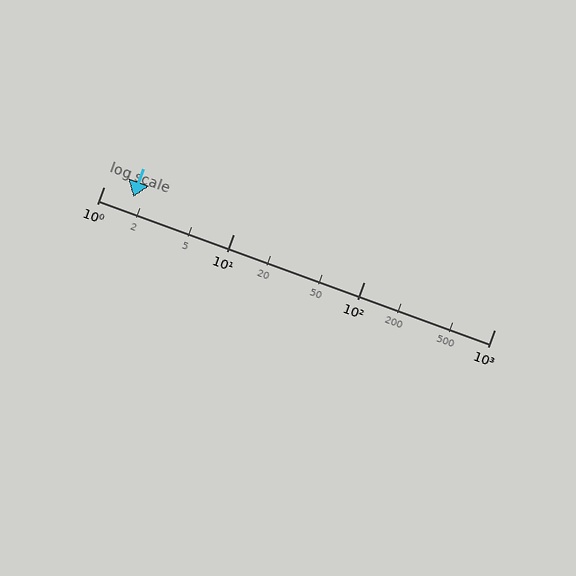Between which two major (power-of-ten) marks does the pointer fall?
The pointer is between 1 and 10.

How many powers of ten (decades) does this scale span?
The scale spans 3 decades, from 1 to 1000.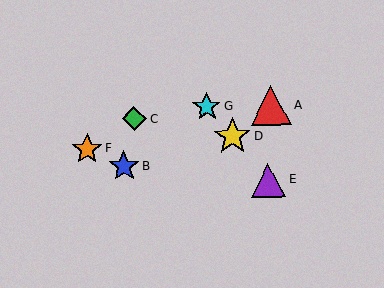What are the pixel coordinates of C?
Object C is at (134, 119).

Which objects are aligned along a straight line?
Objects D, E, G are aligned along a straight line.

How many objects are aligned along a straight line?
3 objects (D, E, G) are aligned along a straight line.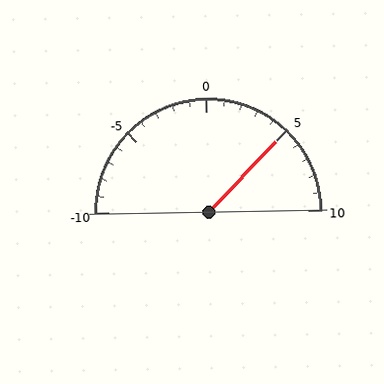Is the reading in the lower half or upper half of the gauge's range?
The reading is in the upper half of the range (-10 to 10).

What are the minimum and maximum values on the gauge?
The gauge ranges from -10 to 10.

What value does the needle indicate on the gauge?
The needle indicates approximately 5.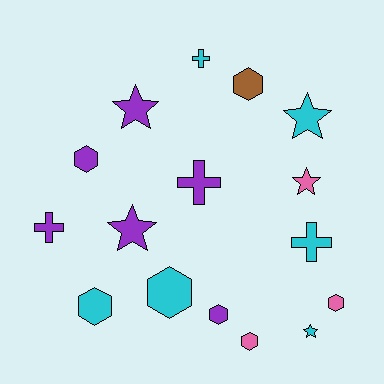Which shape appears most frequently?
Hexagon, with 7 objects.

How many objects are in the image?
There are 16 objects.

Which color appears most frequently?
Purple, with 6 objects.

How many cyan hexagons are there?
There are 2 cyan hexagons.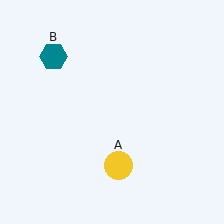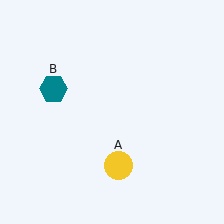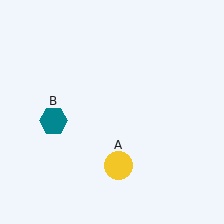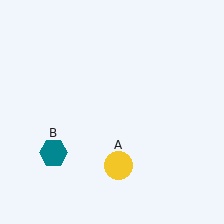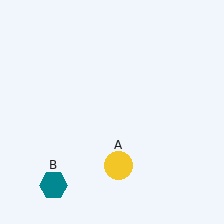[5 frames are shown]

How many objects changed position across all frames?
1 object changed position: teal hexagon (object B).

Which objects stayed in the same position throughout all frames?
Yellow circle (object A) remained stationary.